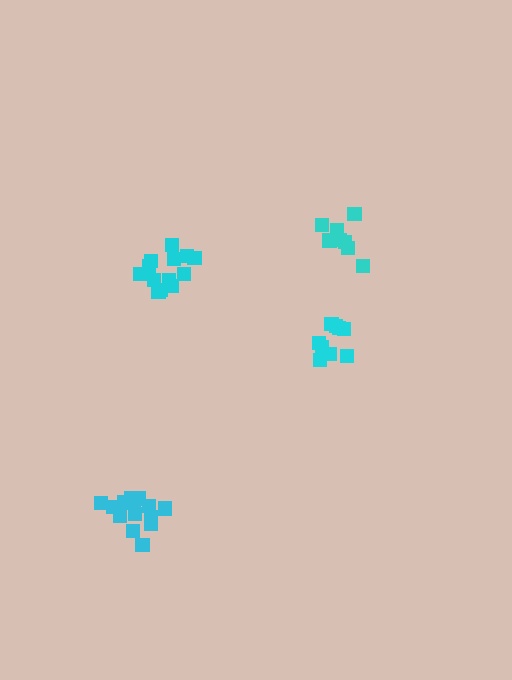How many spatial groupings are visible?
There are 4 spatial groupings.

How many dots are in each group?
Group 1: 13 dots, Group 2: 9 dots, Group 3: 8 dots, Group 4: 14 dots (44 total).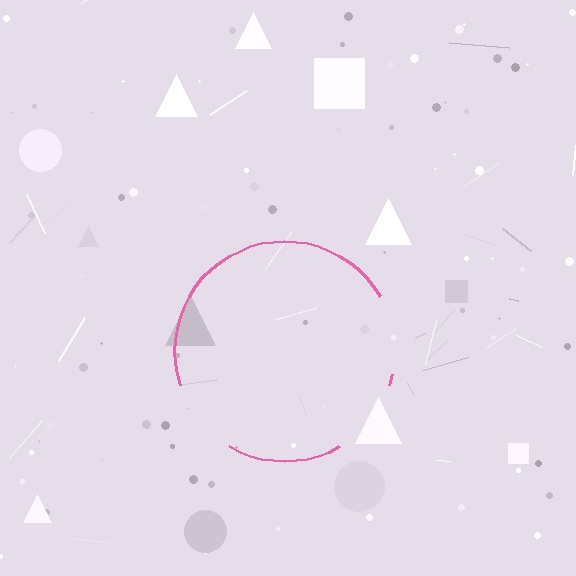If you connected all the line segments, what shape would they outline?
They would outline a circle.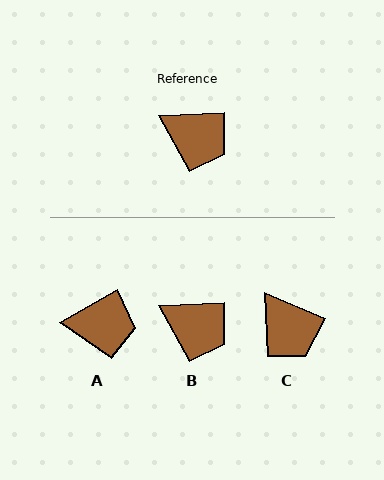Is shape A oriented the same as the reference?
No, it is off by about 27 degrees.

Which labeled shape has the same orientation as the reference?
B.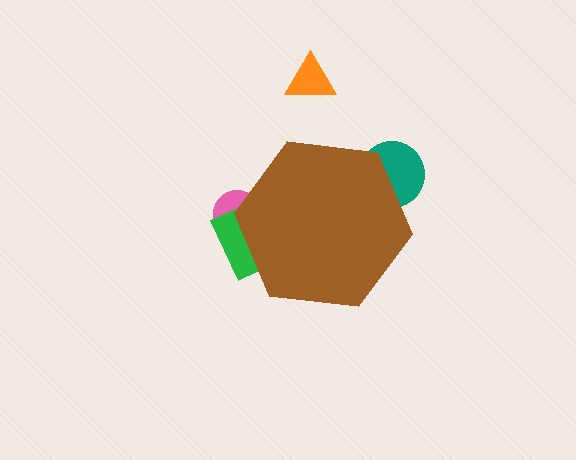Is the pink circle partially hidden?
Yes, the pink circle is partially hidden behind the brown hexagon.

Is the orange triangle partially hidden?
No, the orange triangle is fully visible.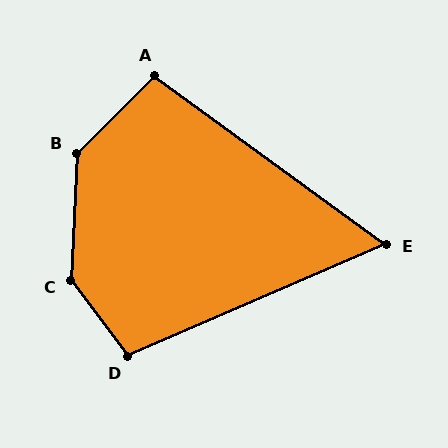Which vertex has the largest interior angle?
C, at approximately 140 degrees.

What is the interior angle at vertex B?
Approximately 138 degrees (obtuse).